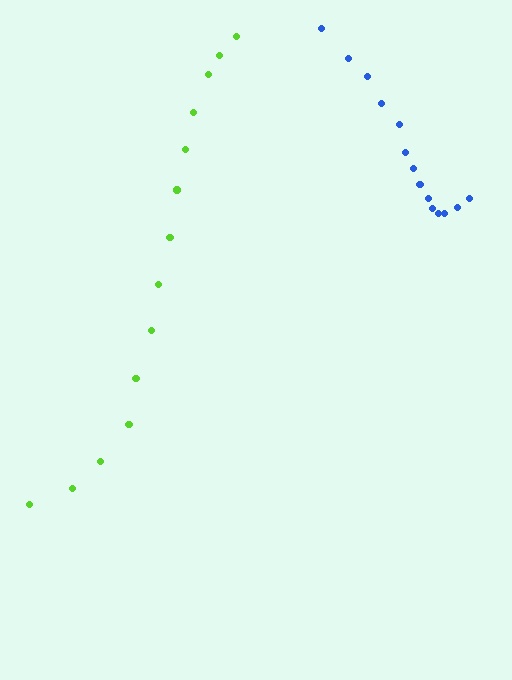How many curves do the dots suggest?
There are 2 distinct paths.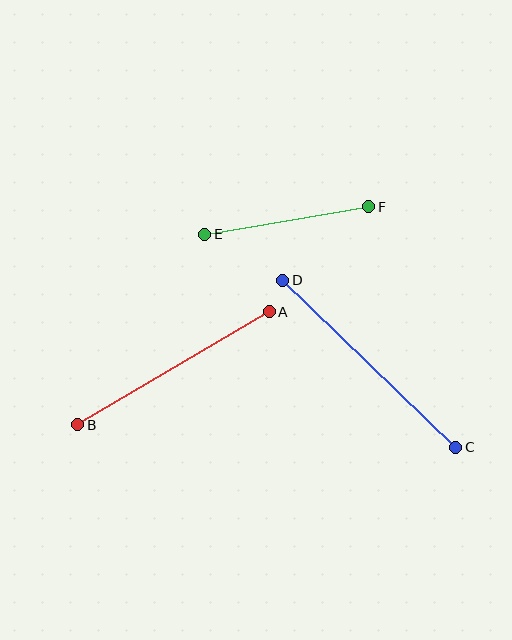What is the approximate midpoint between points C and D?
The midpoint is at approximately (369, 364) pixels.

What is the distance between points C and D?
The distance is approximately 240 pixels.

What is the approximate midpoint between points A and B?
The midpoint is at approximately (174, 368) pixels.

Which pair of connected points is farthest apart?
Points C and D are farthest apart.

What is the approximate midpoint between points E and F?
The midpoint is at approximately (287, 220) pixels.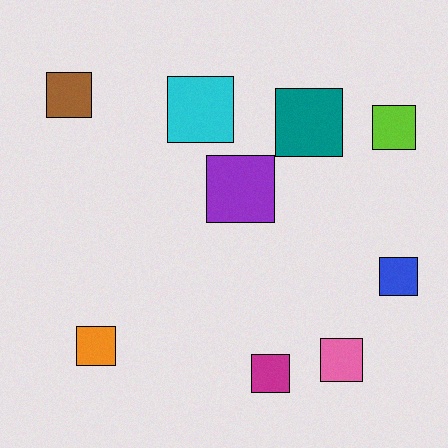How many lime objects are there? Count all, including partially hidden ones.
There is 1 lime object.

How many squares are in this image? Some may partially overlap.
There are 9 squares.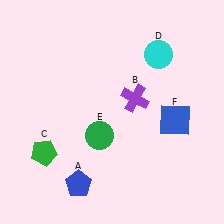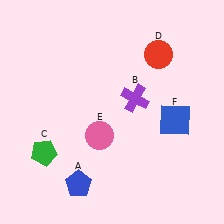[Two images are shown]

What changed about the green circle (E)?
In Image 1, E is green. In Image 2, it changed to pink.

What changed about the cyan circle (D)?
In Image 1, D is cyan. In Image 2, it changed to red.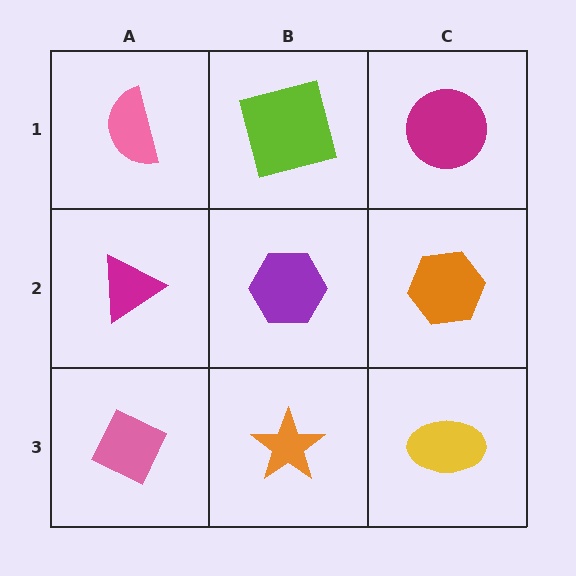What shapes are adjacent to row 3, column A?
A magenta triangle (row 2, column A), an orange star (row 3, column B).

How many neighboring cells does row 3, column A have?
2.